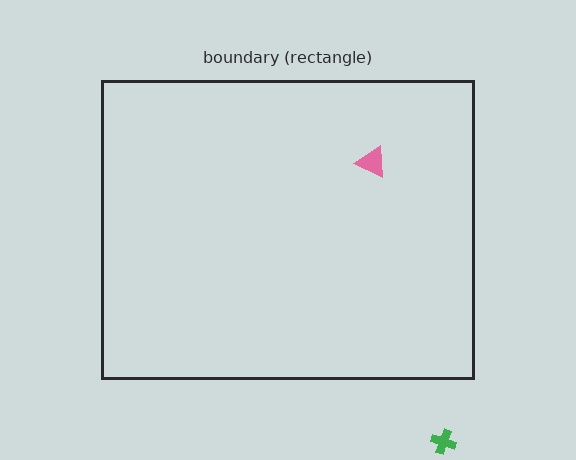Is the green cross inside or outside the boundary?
Outside.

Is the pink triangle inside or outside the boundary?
Inside.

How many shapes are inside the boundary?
1 inside, 1 outside.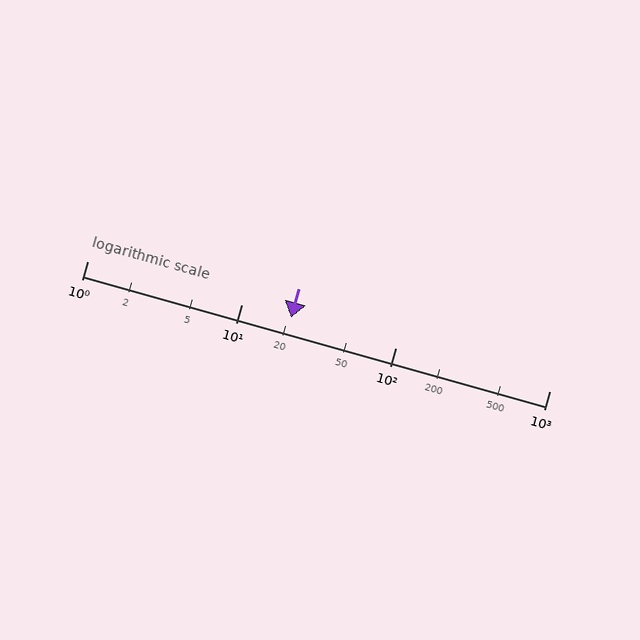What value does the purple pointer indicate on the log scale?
The pointer indicates approximately 21.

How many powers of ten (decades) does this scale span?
The scale spans 3 decades, from 1 to 1000.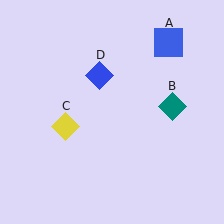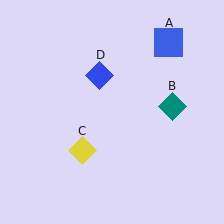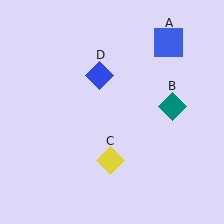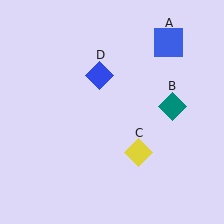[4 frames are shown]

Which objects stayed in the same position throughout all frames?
Blue square (object A) and teal diamond (object B) and blue diamond (object D) remained stationary.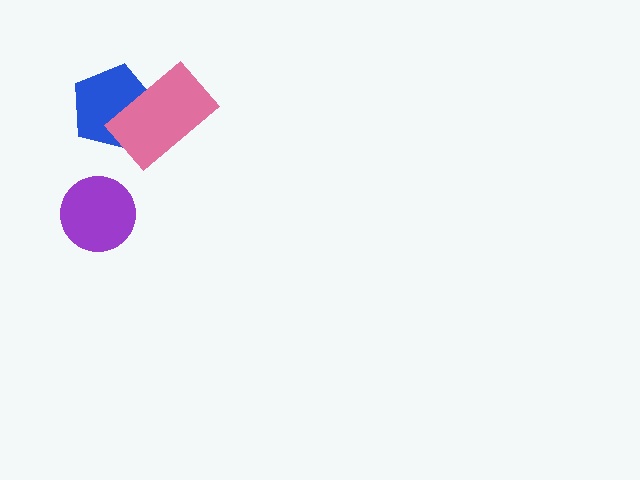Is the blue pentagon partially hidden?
Yes, it is partially covered by another shape.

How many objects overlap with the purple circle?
0 objects overlap with the purple circle.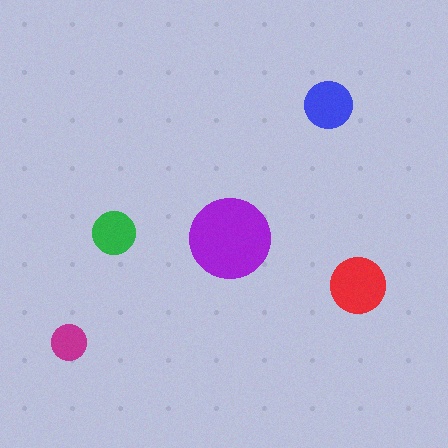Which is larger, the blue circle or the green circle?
The blue one.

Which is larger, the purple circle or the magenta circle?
The purple one.